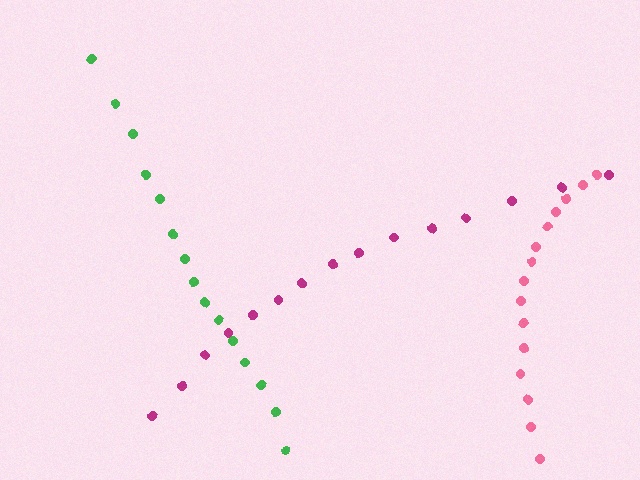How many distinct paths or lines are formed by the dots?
There are 3 distinct paths.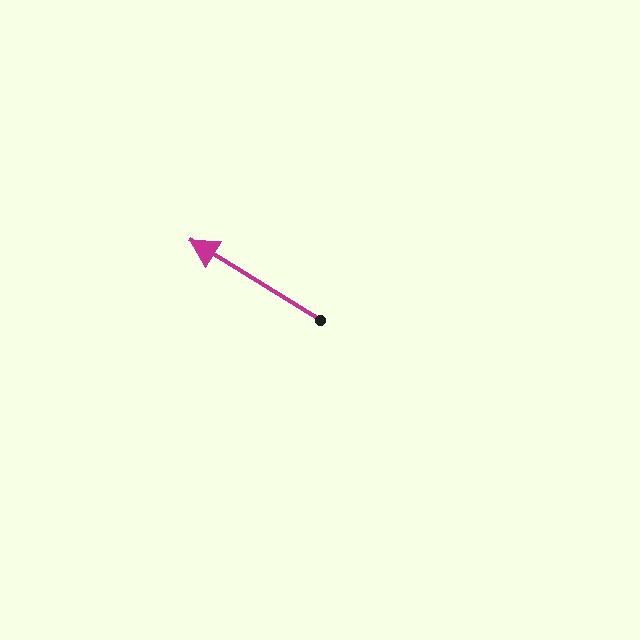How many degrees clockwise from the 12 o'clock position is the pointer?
Approximately 302 degrees.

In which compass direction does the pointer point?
Northwest.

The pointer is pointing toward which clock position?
Roughly 10 o'clock.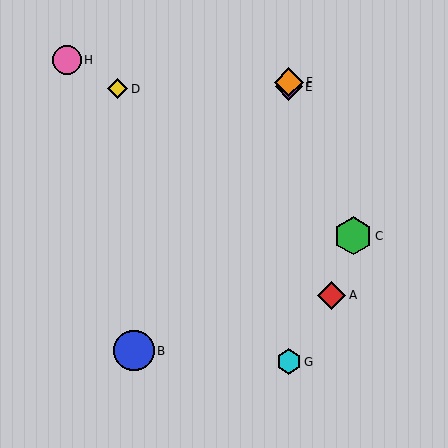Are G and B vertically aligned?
No, G is at x≈289 and B is at x≈134.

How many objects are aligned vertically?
3 objects (E, F, G) are aligned vertically.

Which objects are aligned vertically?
Objects E, F, G are aligned vertically.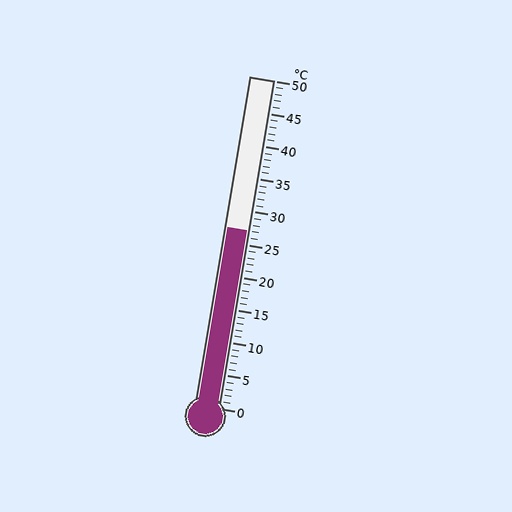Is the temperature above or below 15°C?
The temperature is above 15°C.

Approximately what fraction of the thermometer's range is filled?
The thermometer is filled to approximately 55% of its range.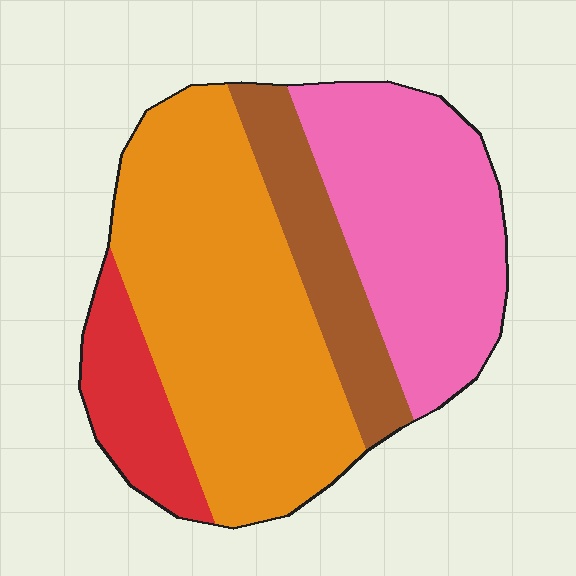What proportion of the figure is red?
Red takes up less than a sixth of the figure.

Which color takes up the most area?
Orange, at roughly 45%.